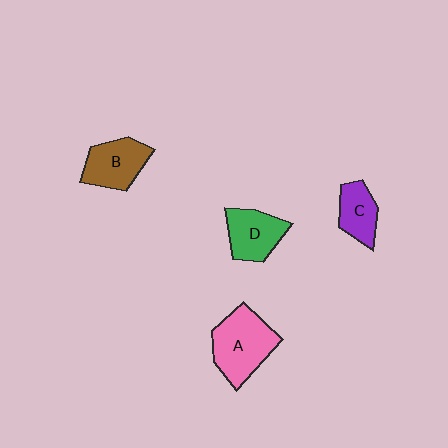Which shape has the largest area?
Shape A (pink).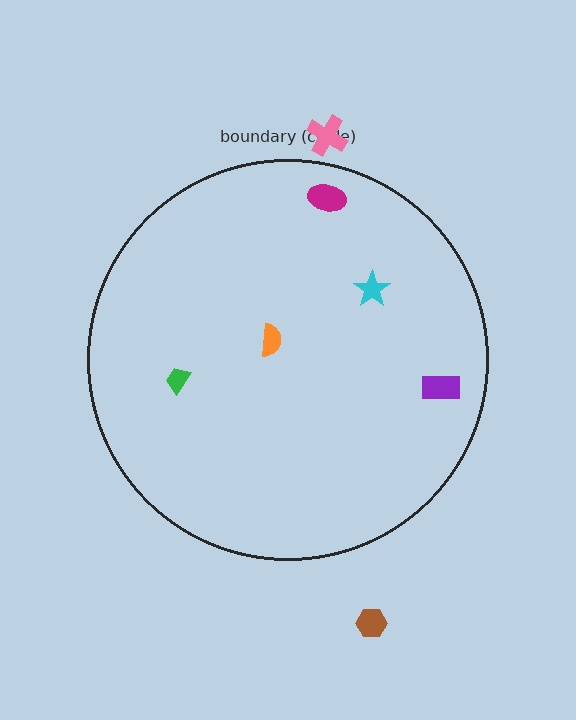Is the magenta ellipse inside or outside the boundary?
Inside.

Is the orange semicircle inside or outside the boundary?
Inside.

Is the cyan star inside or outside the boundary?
Inside.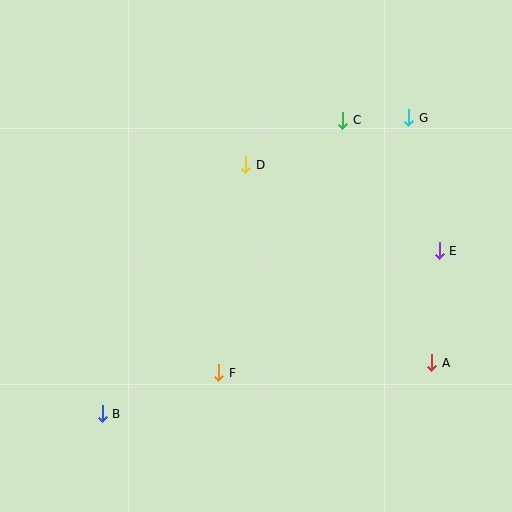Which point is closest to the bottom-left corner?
Point B is closest to the bottom-left corner.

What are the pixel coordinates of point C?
Point C is at (343, 120).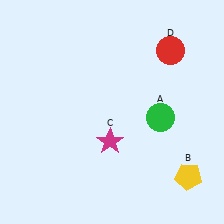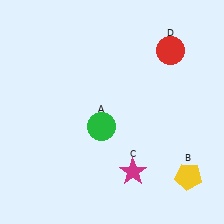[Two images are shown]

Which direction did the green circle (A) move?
The green circle (A) moved left.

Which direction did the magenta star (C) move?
The magenta star (C) moved down.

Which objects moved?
The objects that moved are: the green circle (A), the magenta star (C).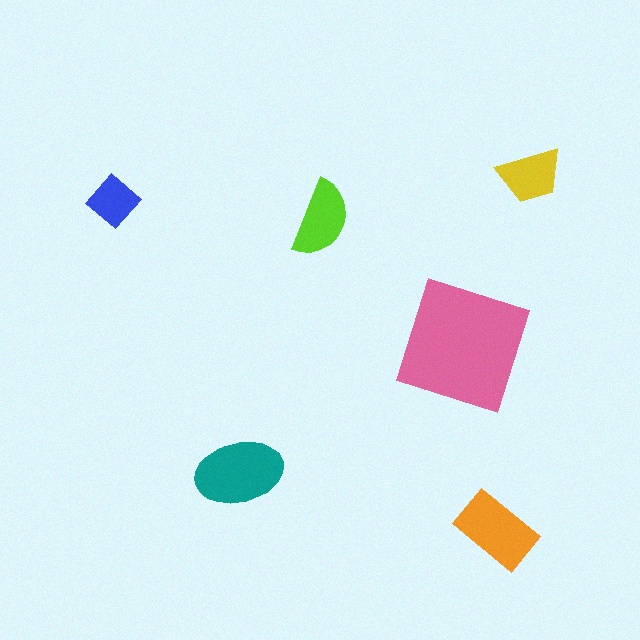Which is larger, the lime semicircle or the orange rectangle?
The orange rectangle.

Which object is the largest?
The pink square.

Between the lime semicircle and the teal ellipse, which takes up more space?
The teal ellipse.